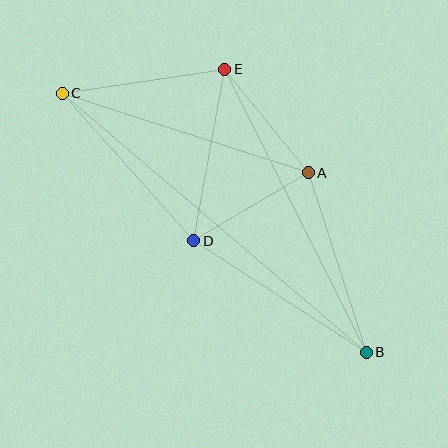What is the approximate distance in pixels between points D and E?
The distance between D and E is approximately 174 pixels.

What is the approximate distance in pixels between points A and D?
The distance between A and D is approximately 133 pixels.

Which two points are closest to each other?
Points A and E are closest to each other.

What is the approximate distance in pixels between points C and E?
The distance between C and E is approximately 164 pixels.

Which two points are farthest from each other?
Points B and C are farthest from each other.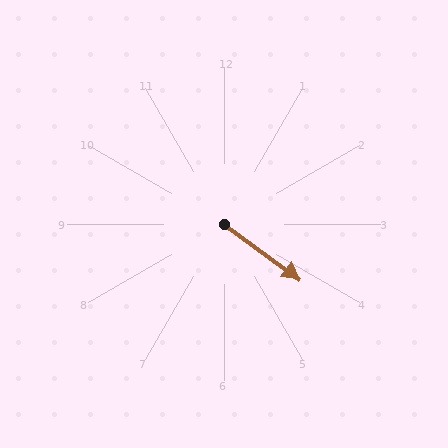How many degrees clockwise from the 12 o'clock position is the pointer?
Approximately 126 degrees.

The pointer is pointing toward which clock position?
Roughly 4 o'clock.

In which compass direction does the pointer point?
Southeast.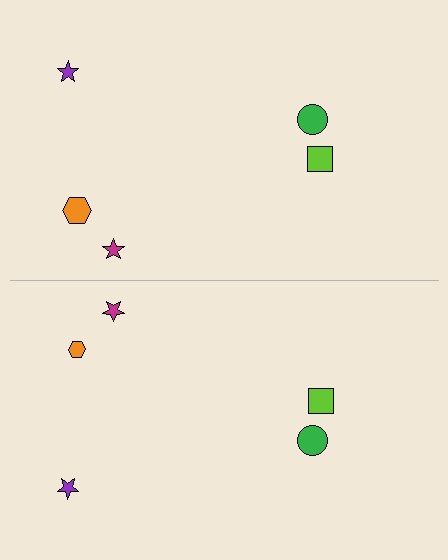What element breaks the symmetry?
The orange hexagon on the bottom side has a different size than its mirror counterpart.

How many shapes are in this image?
There are 10 shapes in this image.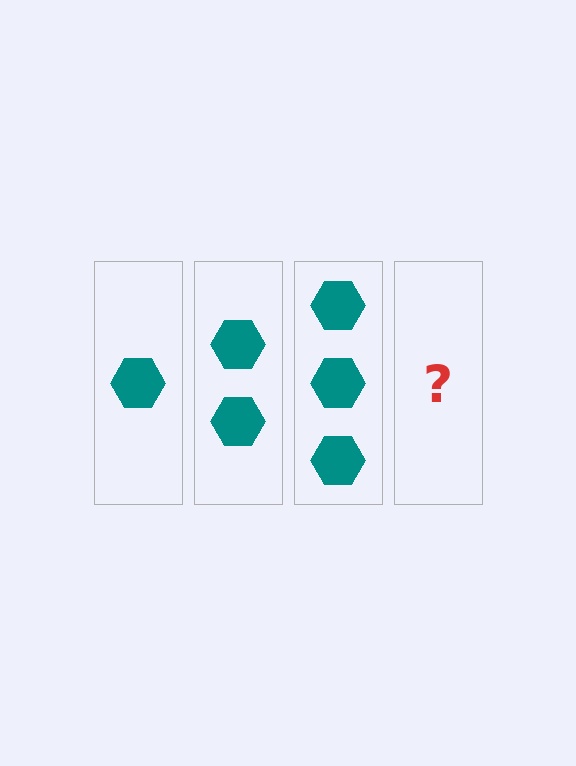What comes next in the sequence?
The next element should be 4 hexagons.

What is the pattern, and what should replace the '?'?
The pattern is that each step adds one more hexagon. The '?' should be 4 hexagons.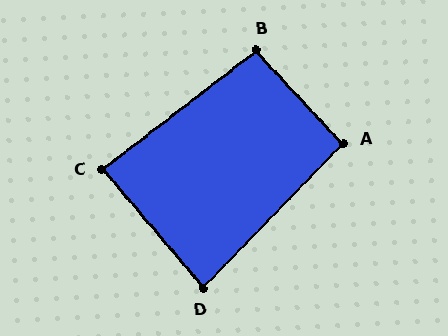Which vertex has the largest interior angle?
B, at approximately 95 degrees.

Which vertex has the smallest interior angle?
D, at approximately 85 degrees.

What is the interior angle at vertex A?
Approximately 93 degrees (approximately right).